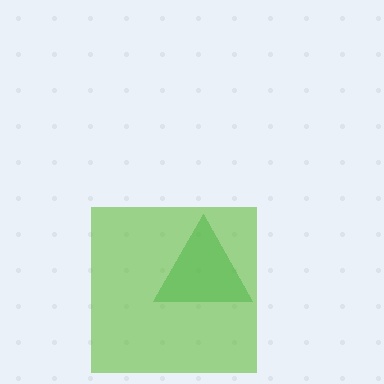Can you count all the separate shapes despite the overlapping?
Yes, there are 2 separate shapes.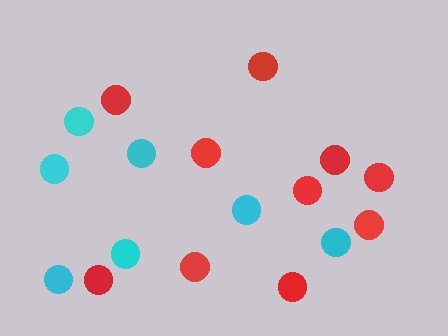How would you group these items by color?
There are 2 groups: one group of red circles (10) and one group of cyan circles (7).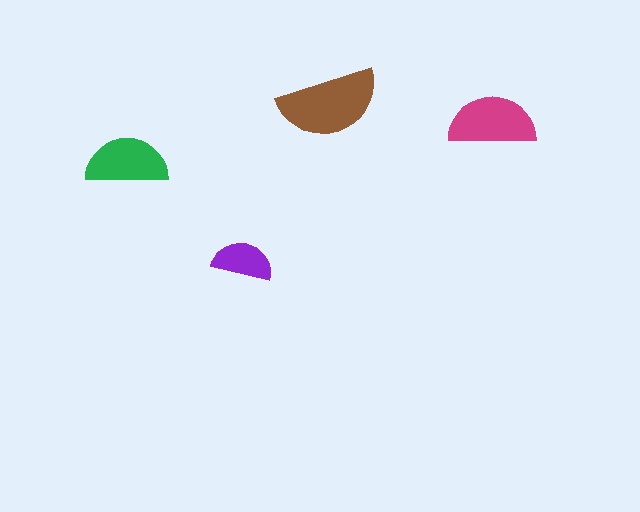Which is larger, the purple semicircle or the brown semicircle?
The brown one.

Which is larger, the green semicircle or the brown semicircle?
The brown one.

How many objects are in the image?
There are 4 objects in the image.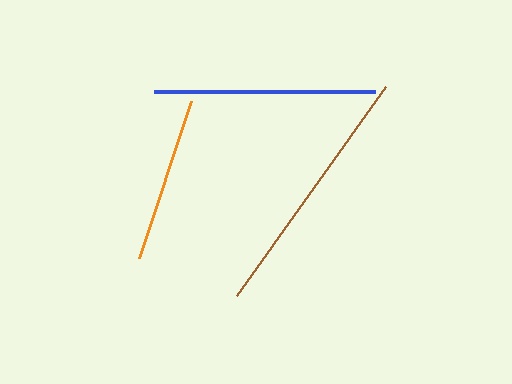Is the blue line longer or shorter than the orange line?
The blue line is longer than the orange line.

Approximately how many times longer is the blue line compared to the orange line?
The blue line is approximately 1.3 times the length of the orange line.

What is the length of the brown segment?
The brown segment is approximately 257 pixels long.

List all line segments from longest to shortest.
From longest to shortest: brown, blue, orange.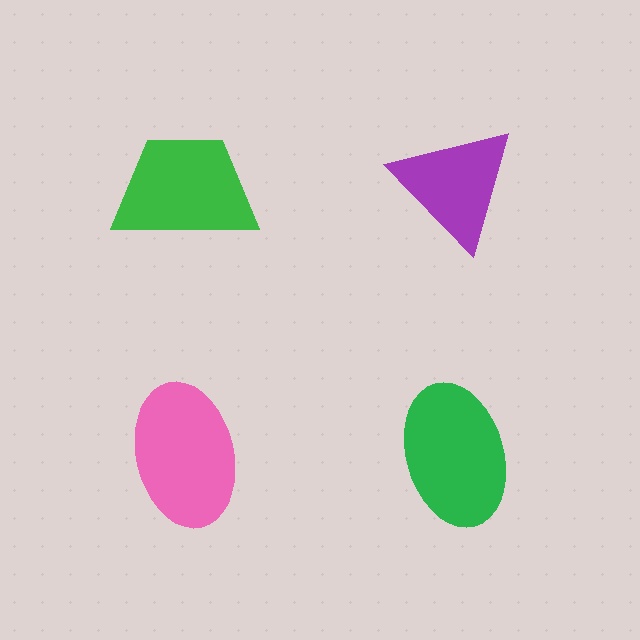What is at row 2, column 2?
A green ellipse.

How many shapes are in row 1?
2 shapes.